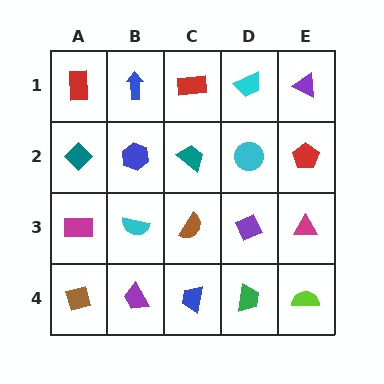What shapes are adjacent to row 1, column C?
A teal trapezoid (row 2, column C), a blue arrow (row 1, column B), a cyan trapezoid (row 1, column D).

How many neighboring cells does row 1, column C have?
3.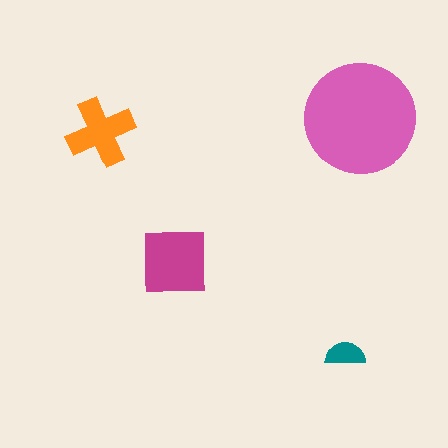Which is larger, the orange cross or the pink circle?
The pink circle.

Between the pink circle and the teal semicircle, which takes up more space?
The pink circle.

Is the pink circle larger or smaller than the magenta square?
Larger.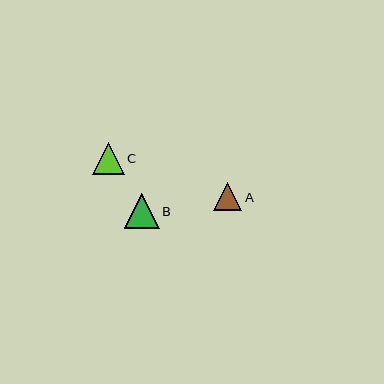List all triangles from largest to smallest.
From largest to smallest: B, C, A.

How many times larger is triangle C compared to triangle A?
Triangle C is approximately 1.1 times the size of triangle A.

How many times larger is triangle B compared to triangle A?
Triangle B is approximately 1.2 times the size of triangle A.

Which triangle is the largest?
Triangle B is the largest with a size of approximately 35 pixels.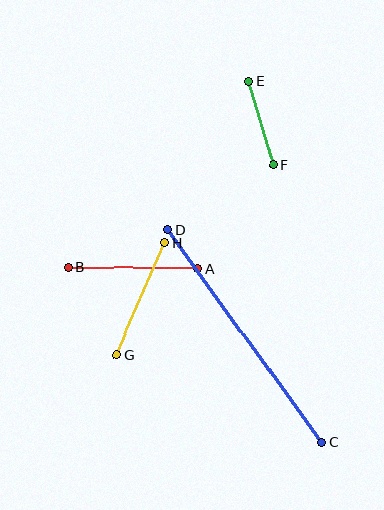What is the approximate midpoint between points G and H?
The midpoint is at approximately (141, 299) pixels.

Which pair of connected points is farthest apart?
Points C and D are farthest apart.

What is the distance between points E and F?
The distance is approximately 88 pixels.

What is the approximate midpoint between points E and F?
The midpoint is at approximately (261, 123) pixels.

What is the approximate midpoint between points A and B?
The midpoint is at approximately (133, 268) pixels.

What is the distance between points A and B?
The distance is approximately 129 pixels.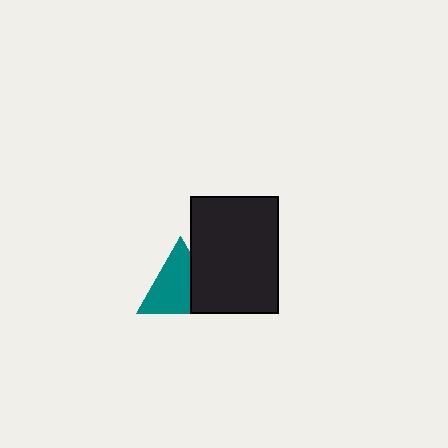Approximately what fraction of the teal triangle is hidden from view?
Roughly 33% of the teal triangle is hidden behind the black rectangle.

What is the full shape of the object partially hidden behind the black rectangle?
The partially hidden object is a teal triangle.